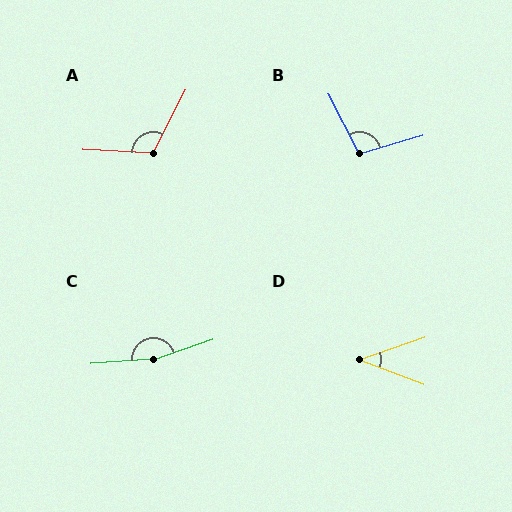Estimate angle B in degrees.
Approximately 101 degrees.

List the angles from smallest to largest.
D (40°), B (101°), A (114°), C (165°).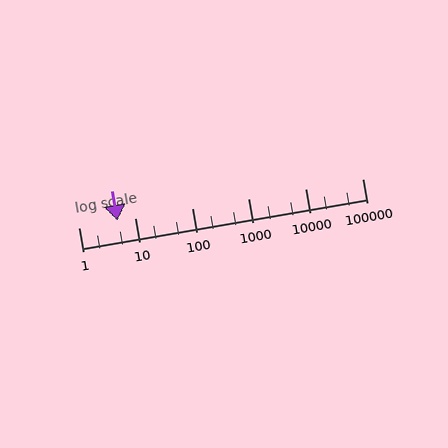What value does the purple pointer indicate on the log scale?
The pointer indicates approximately 4.8.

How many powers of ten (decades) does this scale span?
The scale spans 5 decades, from 1 to 100000.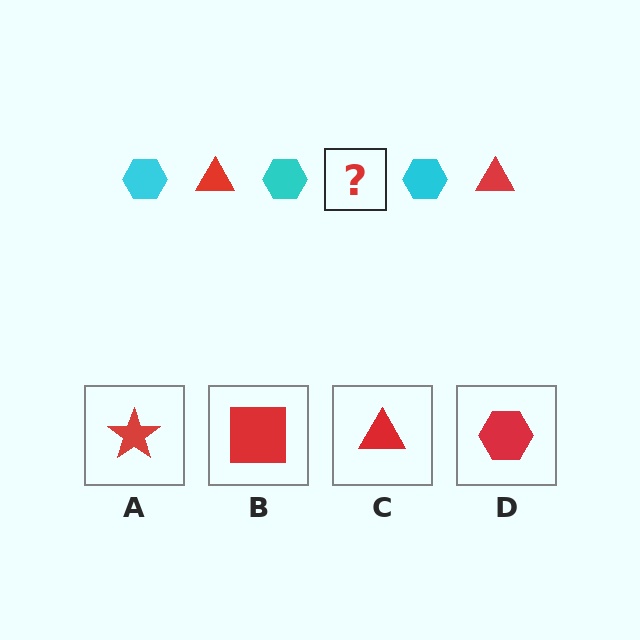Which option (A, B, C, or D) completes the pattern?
C.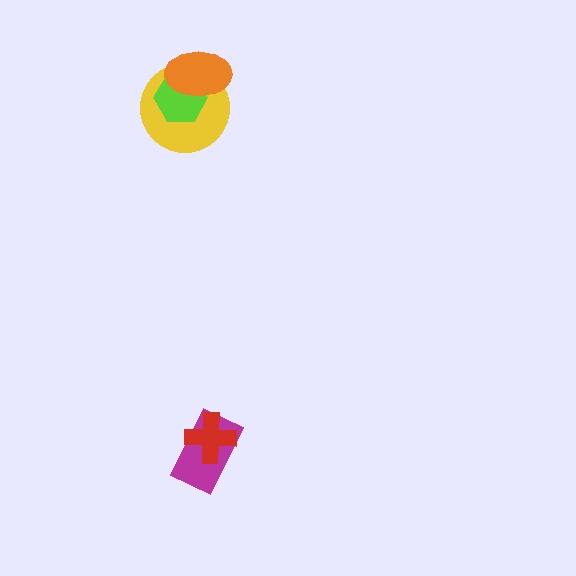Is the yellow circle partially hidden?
Yes, it is partially covered by another shape.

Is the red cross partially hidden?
No, no other shape covers it.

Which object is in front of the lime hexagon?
The orange ellipse is in front of the lime hexagon.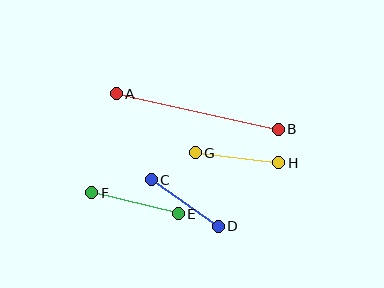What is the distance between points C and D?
The distance is approximately 82 pixels.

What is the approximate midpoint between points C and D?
The midpoint is at approximately (185, 203) pixels.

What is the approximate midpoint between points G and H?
The midpoint is at approximately (237, 158) pixels.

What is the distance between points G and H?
The distance is approximately 84 pixels.